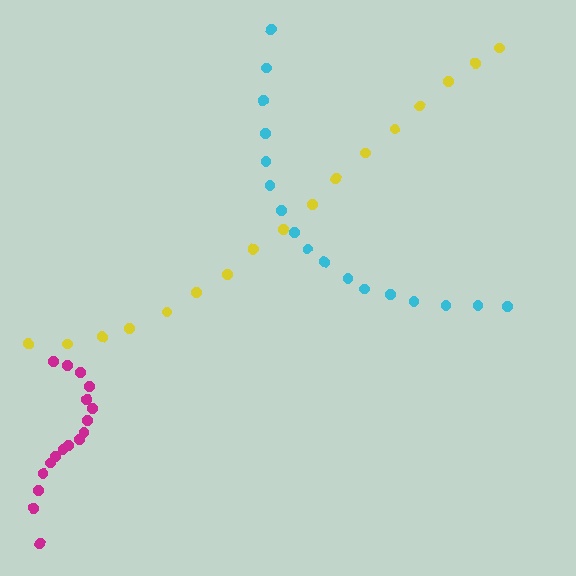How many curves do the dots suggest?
There are 3 distinct paths.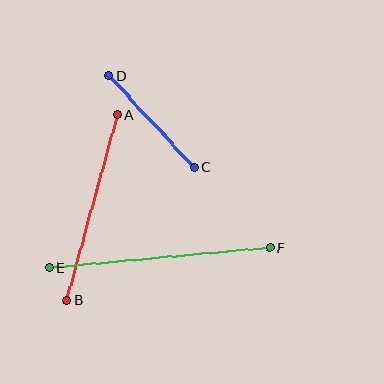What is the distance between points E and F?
The distance is approximately 222 pixels.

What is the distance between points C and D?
The distance is approximately 125 pixels.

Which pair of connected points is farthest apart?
Points E and F are farthest apart.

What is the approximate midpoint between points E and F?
The midpoint is at approximately (159, 258) pixels.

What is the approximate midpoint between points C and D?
The midpoint is at approximately (151, 122) pixels.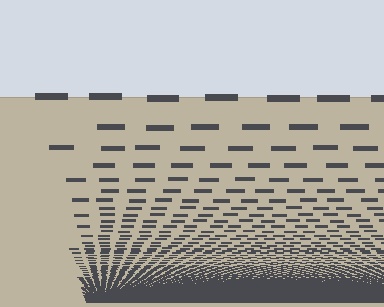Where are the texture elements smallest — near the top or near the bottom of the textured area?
Near the bottom.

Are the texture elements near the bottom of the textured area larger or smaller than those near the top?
Smaller. The gradient is inverted — elements near the bottom are smaller and denser.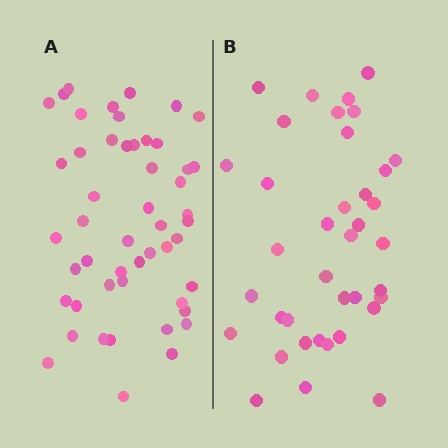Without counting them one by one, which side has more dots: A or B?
Region A (the left region) has more dots.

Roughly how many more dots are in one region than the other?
Region A has roughly 12 or so more dots than region B.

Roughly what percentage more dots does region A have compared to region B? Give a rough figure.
About 30% more.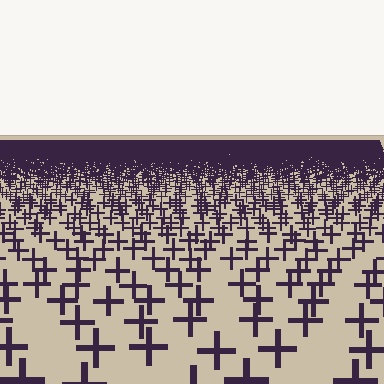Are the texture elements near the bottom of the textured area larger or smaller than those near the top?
Larger. Near the bottom, elements are closer to the viewer and appear at a bigger on-screen size.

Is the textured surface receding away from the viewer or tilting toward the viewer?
The surface is receding away from the viewer. Texture elements get smaller and denser toward the top.